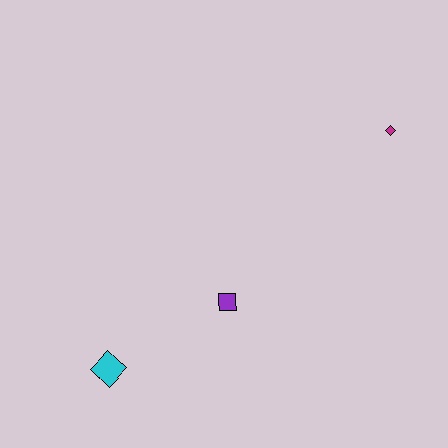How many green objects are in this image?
There are no green objects.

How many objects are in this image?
There are 3 objects.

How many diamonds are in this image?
There are 2 diamonds.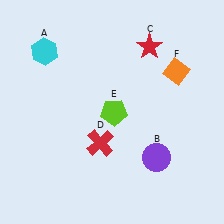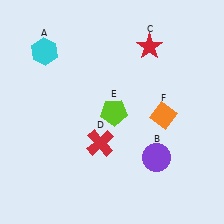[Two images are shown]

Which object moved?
The orange diamond (F) moved down.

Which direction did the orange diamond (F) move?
The orange diamond (F) moved down.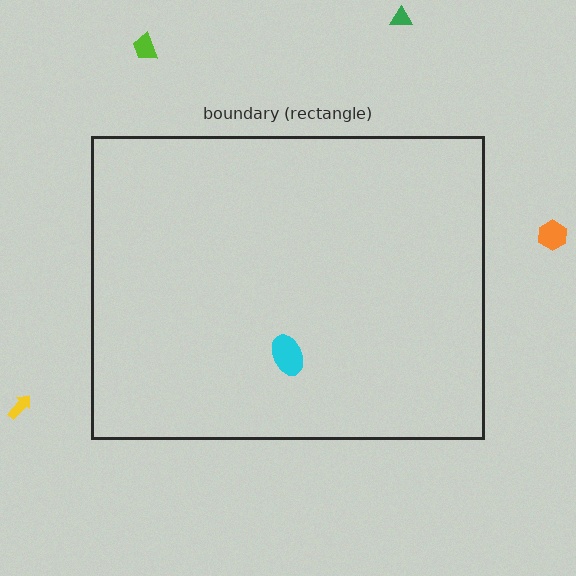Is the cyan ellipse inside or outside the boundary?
Inside.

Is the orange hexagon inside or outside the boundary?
Outside.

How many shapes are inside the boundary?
1 inside, 4 outside.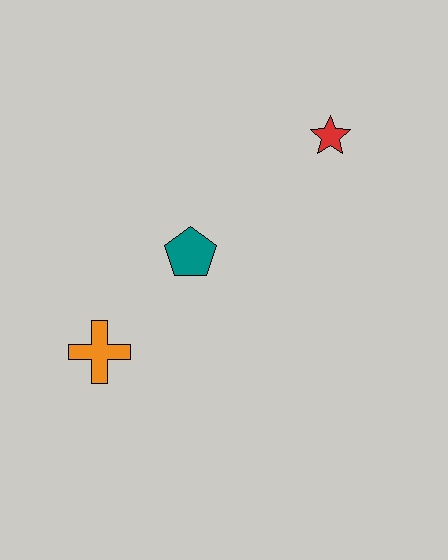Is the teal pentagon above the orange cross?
Yes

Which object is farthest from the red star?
The orange cross is farthest from the red star.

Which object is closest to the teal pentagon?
The orange cross is closest to the teal pentagon.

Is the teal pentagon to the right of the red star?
No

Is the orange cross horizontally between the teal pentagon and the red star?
No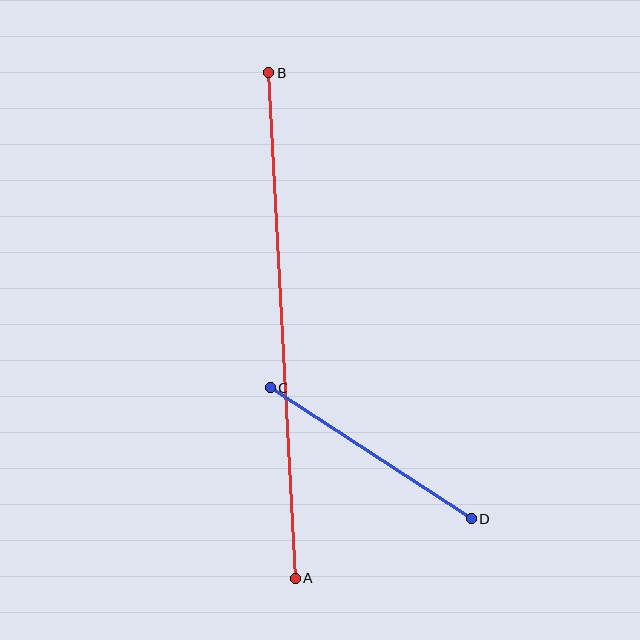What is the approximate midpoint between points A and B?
The midpoint is at approximately (282, 325) pixels.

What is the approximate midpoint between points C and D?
The midpoint is at approximately (371, 453) pixels.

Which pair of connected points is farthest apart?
Points A and B are farthest apart.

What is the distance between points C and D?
The distance is approximately 240 pixels.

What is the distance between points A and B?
The distance is approximately 506 pixels.